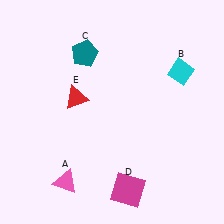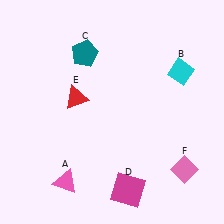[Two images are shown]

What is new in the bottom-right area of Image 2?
A pink diamond (F) was added in the bottom-right area of Image 2.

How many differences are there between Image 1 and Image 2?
There is 1 difference between the two images.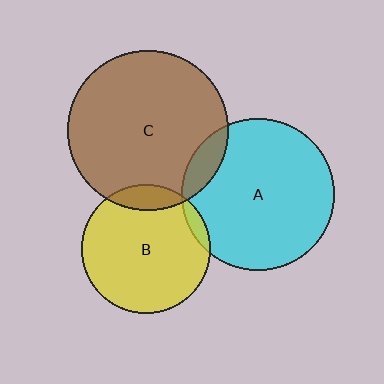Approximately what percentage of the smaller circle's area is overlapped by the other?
Approximately 10%.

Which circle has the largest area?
Circle C (brown).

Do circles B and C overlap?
Yes.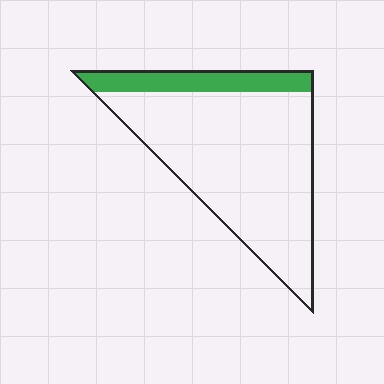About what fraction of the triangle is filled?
About one sixth (1/6).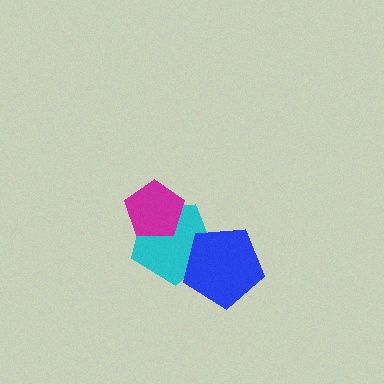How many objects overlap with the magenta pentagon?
1 object overlaps with the magenta pentagon.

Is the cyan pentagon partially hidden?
Yes, it is partially covered by another shape.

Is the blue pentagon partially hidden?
No, no other shape covers it.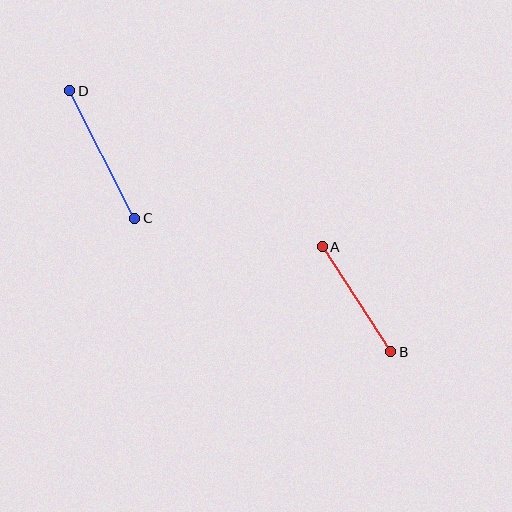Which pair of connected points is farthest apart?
Points C and D are farthest apart.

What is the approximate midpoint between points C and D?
The midpoint is at approximately (102, 155) pixels.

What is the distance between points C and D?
The distance is approximately 143 pixels.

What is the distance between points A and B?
The distance is approximately 125 pixels.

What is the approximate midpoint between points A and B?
The midpoint is at approximately (356, 299) pixels.